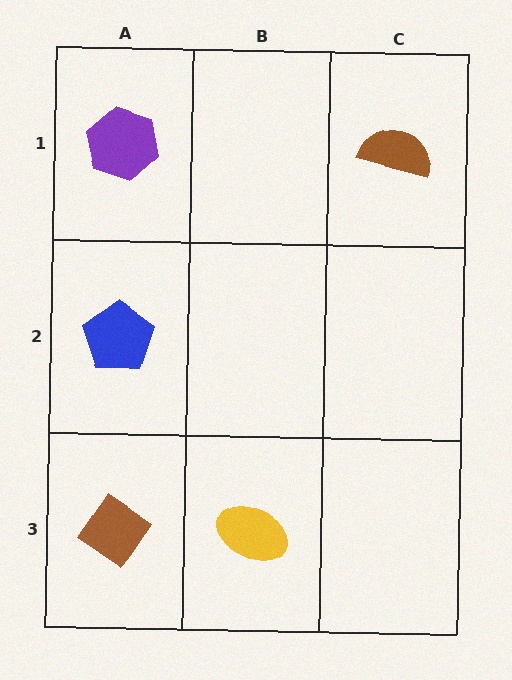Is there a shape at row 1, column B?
No, that cell is empty.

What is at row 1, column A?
A purple hexagon.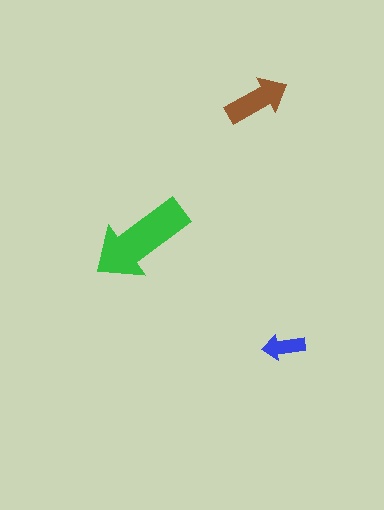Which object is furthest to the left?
The green arrow is leftmost.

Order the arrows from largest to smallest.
the green one, the brown one, the blue one.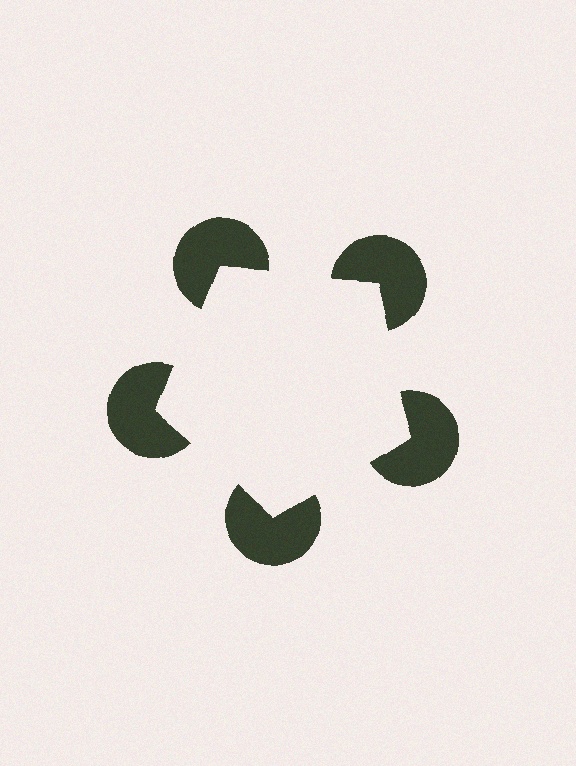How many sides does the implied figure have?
5 sides.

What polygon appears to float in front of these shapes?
An illusory pentagon — its edges are inferred from the aligned wedge cuts in the pac-man discs, not physically drawn.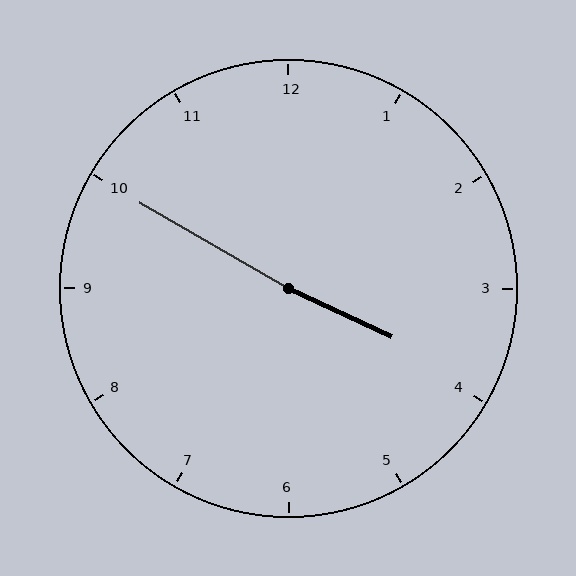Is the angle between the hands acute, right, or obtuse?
It is obtuse.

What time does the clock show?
3:50.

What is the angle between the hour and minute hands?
Approximately 175 degrees.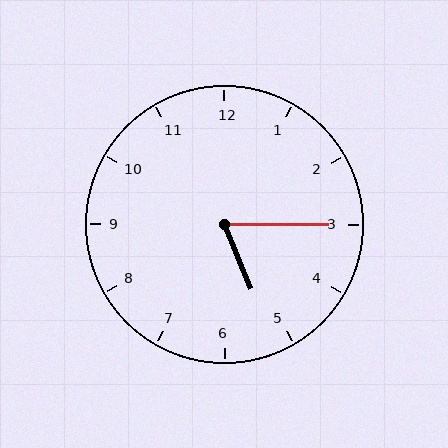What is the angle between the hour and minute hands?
Approximately 68 degrees.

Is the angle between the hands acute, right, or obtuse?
It is acute.